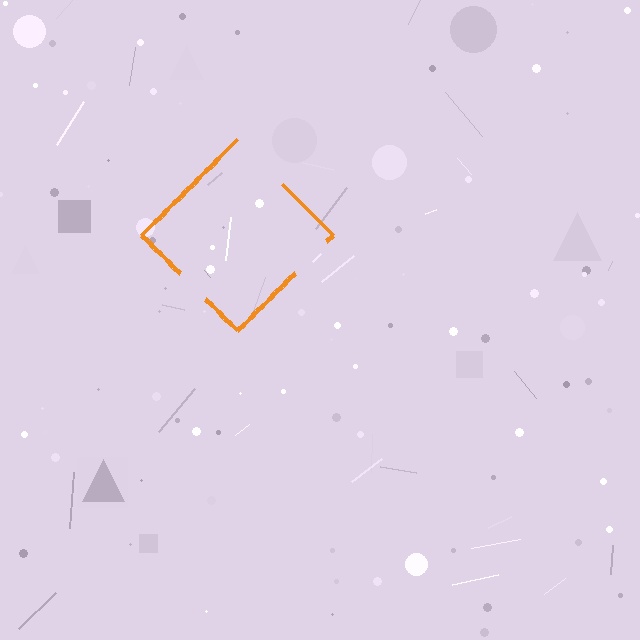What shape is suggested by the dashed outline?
The dashed outline suggests a diamond.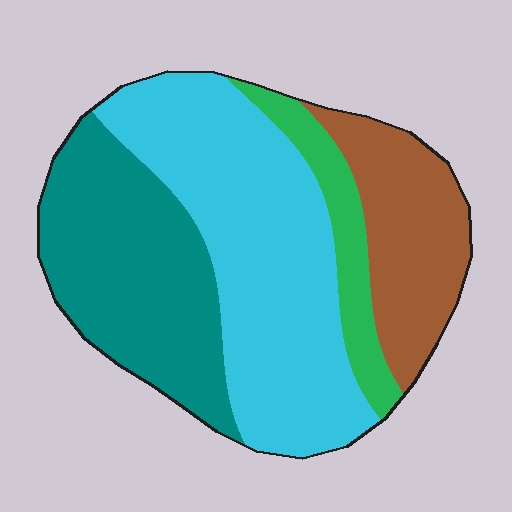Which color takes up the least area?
Green, at roughly 10%.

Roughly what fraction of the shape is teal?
Teal takes up between a sixth and a third of the shape.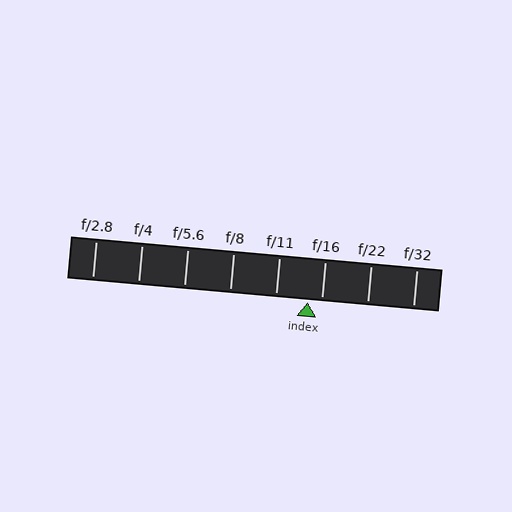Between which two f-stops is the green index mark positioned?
The index mark is between f/11 and f/16.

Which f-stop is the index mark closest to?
The index mark is closest to f/16.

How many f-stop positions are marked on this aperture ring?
There are 8 f-stop positions marked.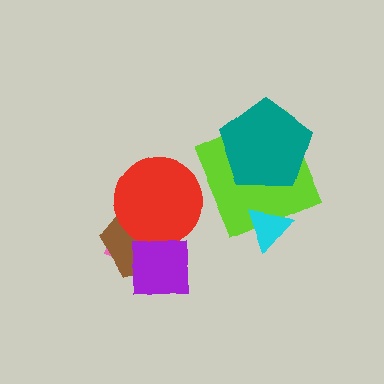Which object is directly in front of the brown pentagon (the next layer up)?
The red circle is directly in front of the brown pentagon.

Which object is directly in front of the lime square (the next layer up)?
The cyan triangle is directly in front of the lime square.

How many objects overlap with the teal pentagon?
1 object overlaps with the teal pentagon.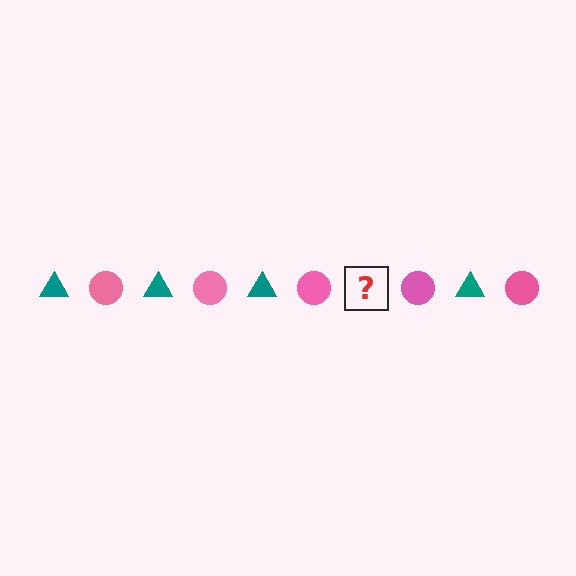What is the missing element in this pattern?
The missing element is a teal triangle.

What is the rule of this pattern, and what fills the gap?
The rule is that the pattern alternates between teal triangle and pink circle. The gap should be filled with a teal triangle.